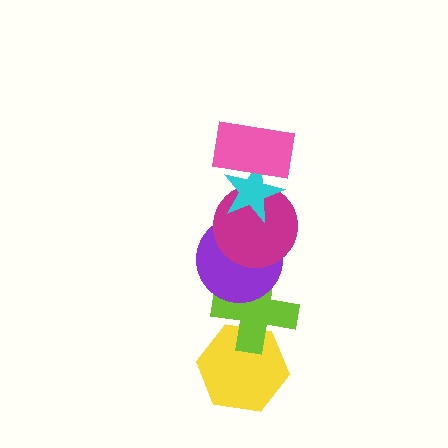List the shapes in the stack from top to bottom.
From top to bottom: the pink rectangle, the cyan star, the magenta circle, the purple circle, the lime cross, the yellow hexagon.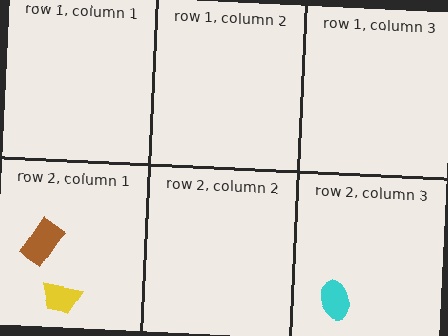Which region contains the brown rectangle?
The row 2, column 1 region.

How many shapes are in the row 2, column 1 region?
2.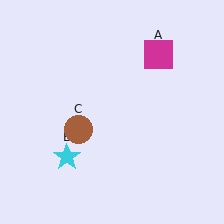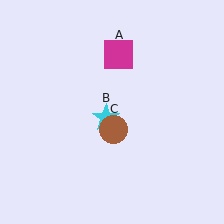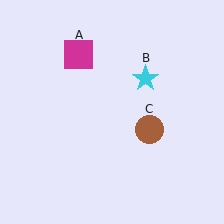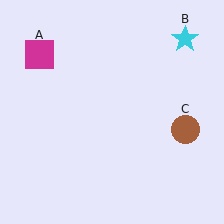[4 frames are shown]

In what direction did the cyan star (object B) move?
The cyan star (object B) moved up and to the right.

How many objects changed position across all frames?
3 objects changed position: magenta square (object A), cyan star (object B), brown circle (object C).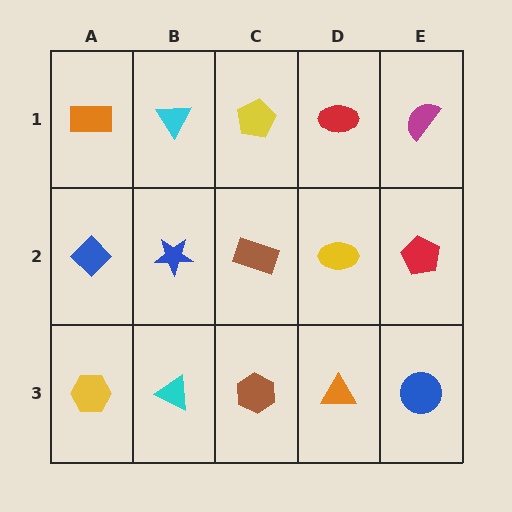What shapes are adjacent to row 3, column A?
A blue diamond (row 2, column A), a cyan triangle (row 3, column B).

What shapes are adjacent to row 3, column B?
A blue star (row 2, column B), a yellow hexagon (row 3, column A), a brown hexagon (row 3, column C).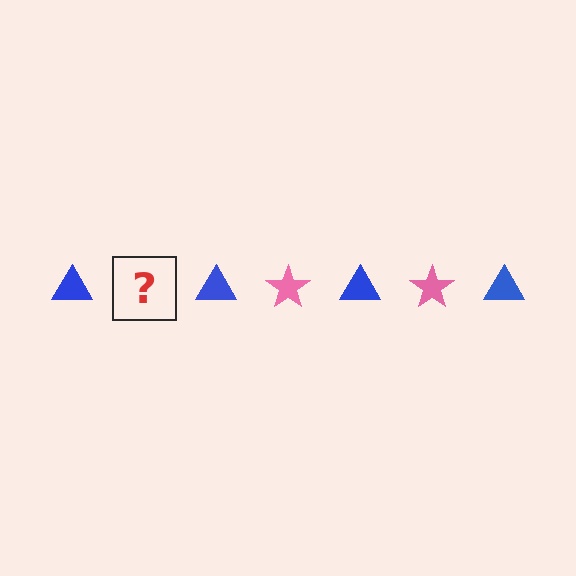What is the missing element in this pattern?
The missing element is a pink star.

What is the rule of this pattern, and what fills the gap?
The rule is that the pattern alternates between blue triangle and pink star. The gap should be filled with a pink star.